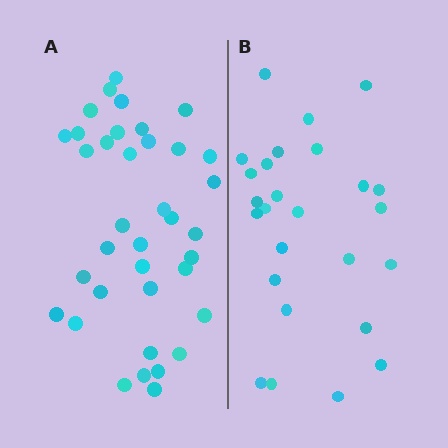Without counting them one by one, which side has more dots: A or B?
Region A (the left region) has more dots.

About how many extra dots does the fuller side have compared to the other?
Region A has roughly 12 or so more dots than region B.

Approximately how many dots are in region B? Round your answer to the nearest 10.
About 30 dots. (The exact count is 26, which rounds to 30.)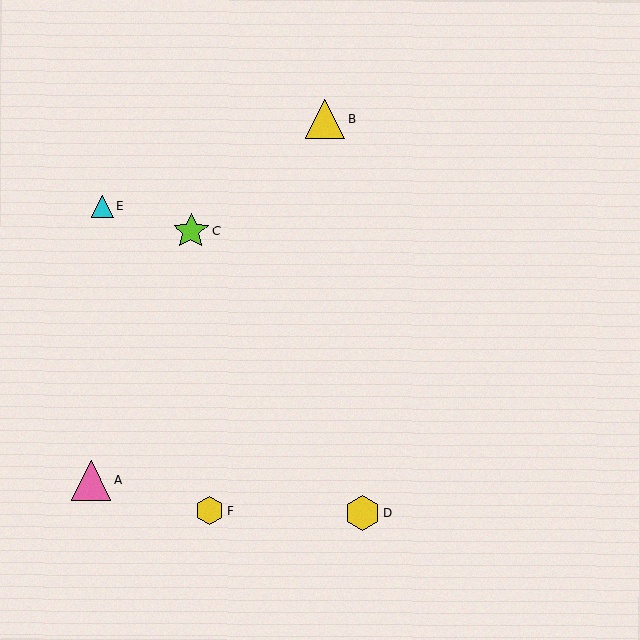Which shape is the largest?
The pink triangle (labeled A) is the largest.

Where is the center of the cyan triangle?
The center of the cyan triangle is at (102, 206).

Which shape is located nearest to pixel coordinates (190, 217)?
The lime star (labeled C) at (191, 231) is nearest to that location.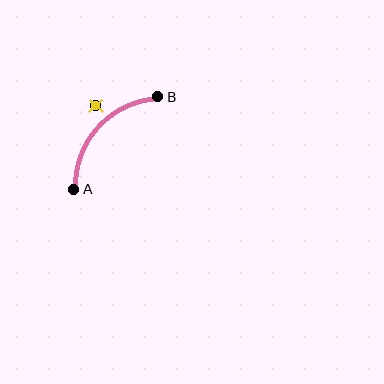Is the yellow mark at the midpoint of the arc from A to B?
No — the yellow mark does not lie on the arc at all. It sits slightly outside the curve.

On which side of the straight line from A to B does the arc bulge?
The arc bulges above and to the left of the straight line connecting A and B.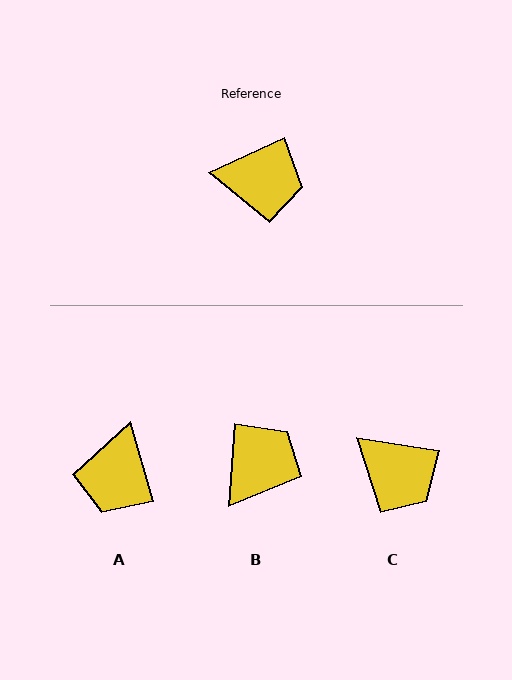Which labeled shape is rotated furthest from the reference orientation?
A, about 98 degrees away.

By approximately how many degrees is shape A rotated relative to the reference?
Approximately 98 degrees clockwise.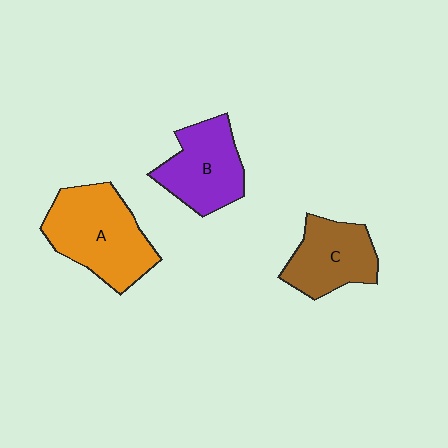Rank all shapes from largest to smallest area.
From largest to smallest: A (orange), B (purple), C (brown).